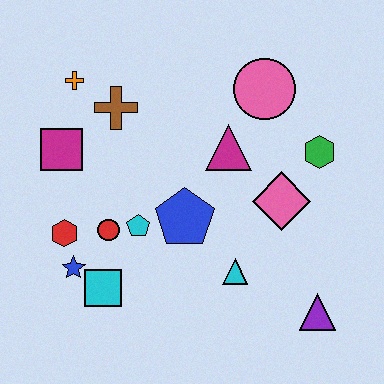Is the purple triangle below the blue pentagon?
Yes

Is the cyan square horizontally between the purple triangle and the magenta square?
Yes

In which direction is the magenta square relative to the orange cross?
The magenta square is below the orange cross.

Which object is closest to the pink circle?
The magenta triangle is closest to the pink circle.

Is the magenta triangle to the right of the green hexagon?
No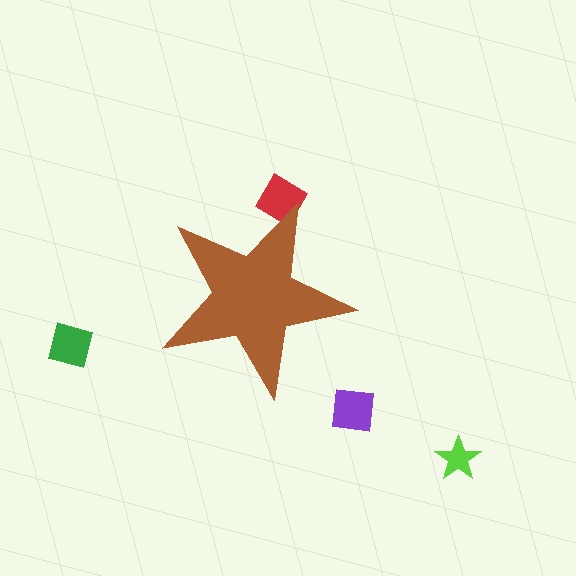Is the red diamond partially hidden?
Yes, the red diamond is partially hidden behind the brown star.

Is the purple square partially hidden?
No, the purple square is fully visible.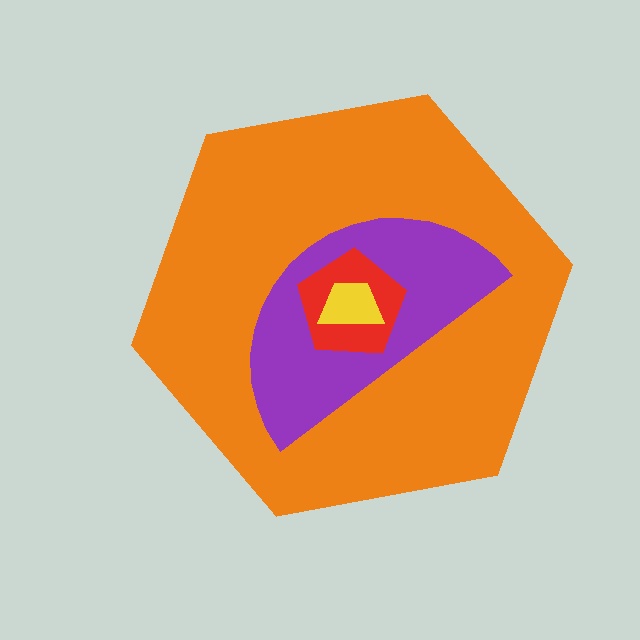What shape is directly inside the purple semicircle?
The red pentagon.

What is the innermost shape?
The yellow trapezoid.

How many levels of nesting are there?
4.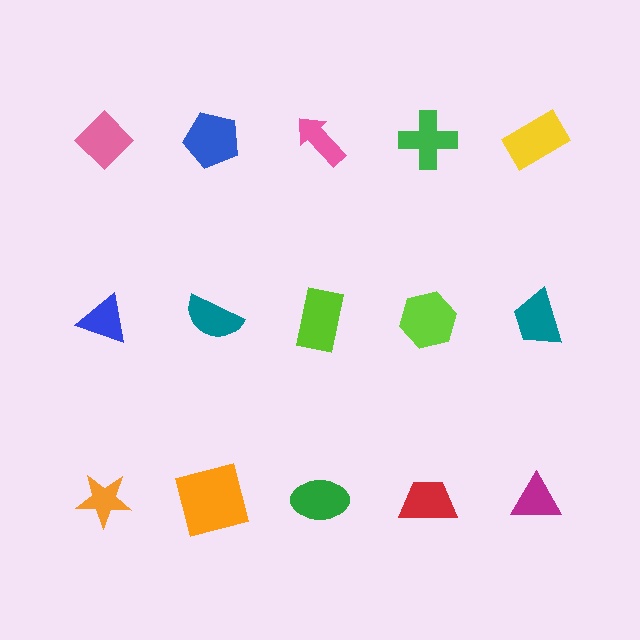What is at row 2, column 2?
A teal semicircle.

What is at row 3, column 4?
A red trapezoid.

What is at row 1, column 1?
A pink diamond.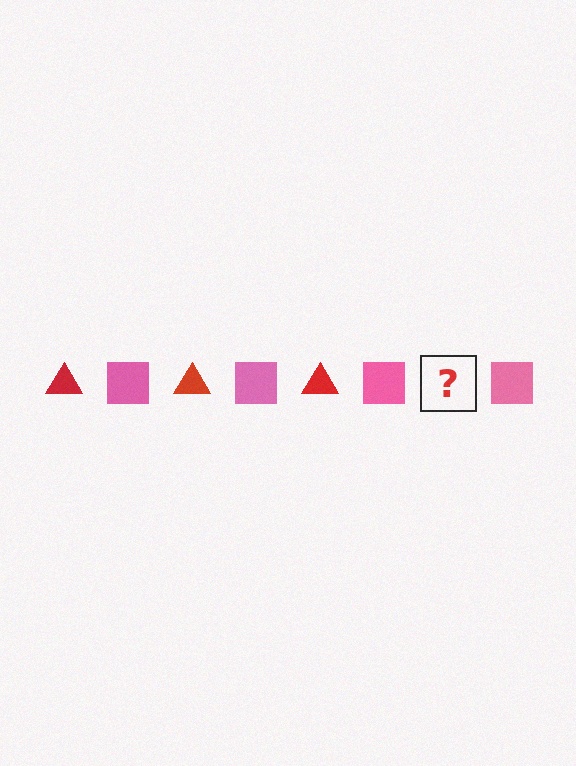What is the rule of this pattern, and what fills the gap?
The rule is that the pattern alternates between red triangle and pink square. The gap should be filled with a red triangle.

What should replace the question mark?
The question mark should be replaced with a red triangle.